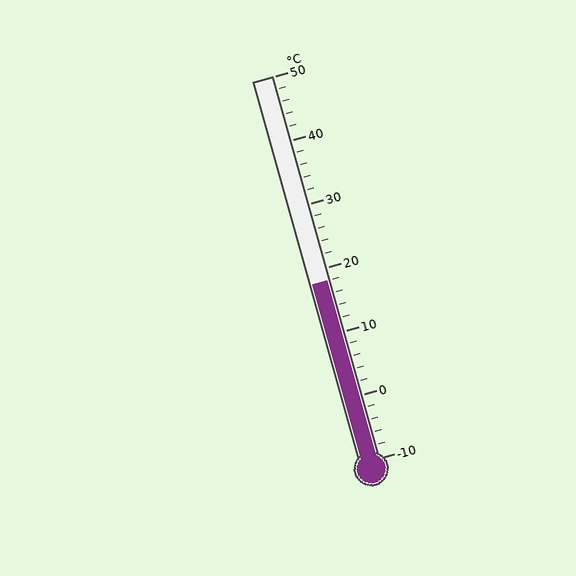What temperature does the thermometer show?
The thermometer shows approximately 18°C.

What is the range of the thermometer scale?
The thermometer scale ranges from -10°C to 50°C.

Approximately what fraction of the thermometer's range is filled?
The thermometer is filled to approximately 45% of its range.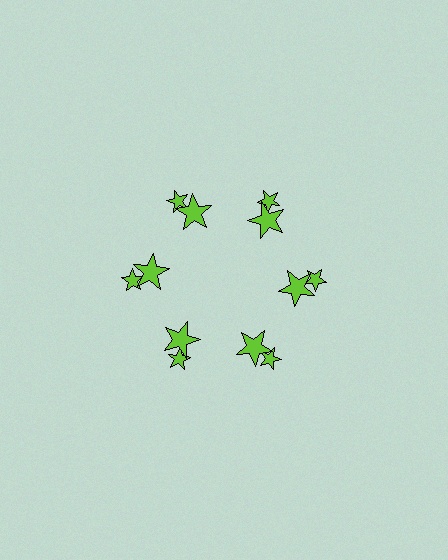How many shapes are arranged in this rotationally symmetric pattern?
There are 12 shapes, arranged in 6 groups of 2.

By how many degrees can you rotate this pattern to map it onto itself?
The pattern maps onto itself every 60 degrees of rotation.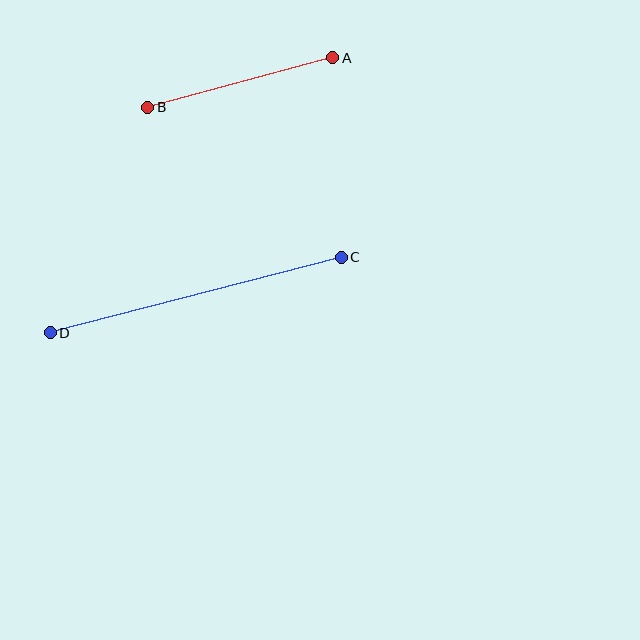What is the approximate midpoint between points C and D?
The midpoint is at approximately (196, 295) pixels.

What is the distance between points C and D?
The distance is approximately 300 pixels.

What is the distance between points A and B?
The distance is approximately 192 pixels.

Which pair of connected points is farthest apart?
Points C and D are farthest apart.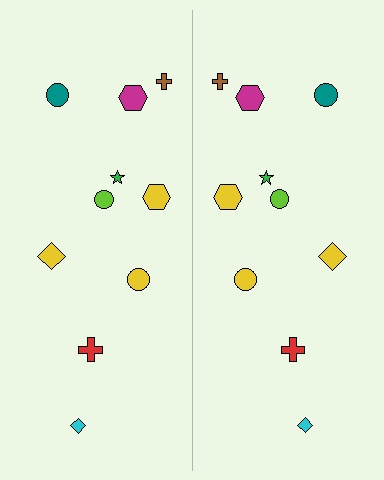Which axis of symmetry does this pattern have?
The pattern has a vertical axis of symmetry running through the center of the image.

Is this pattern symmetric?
Yes, this pattern has bilateral (reflection) symmetry.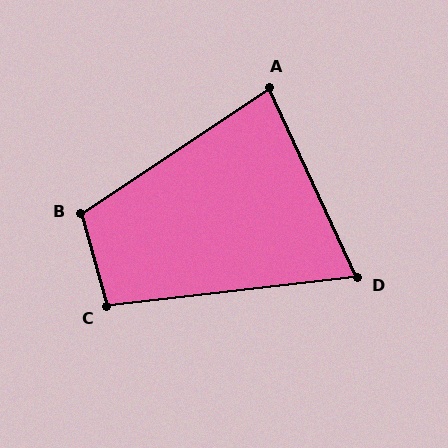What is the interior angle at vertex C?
Approximately 99 degrees (obtuse).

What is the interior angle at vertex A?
Approximately 81 degrees (acute).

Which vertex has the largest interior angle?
B, at approximately 108 degrees.